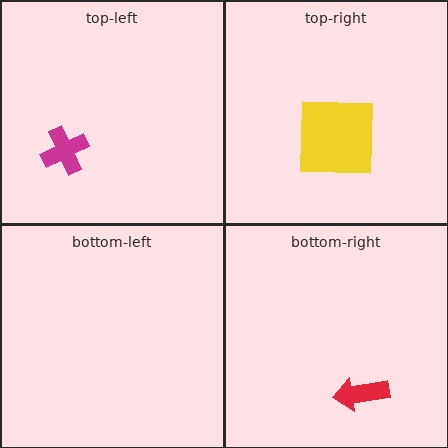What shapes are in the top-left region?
The magenta cross.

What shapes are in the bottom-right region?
The red arrow.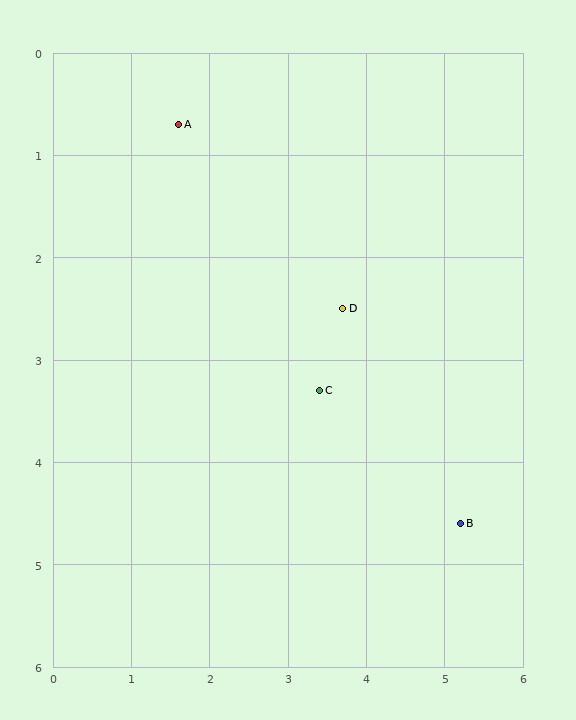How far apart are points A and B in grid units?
Points A and B are about 5.3 grid units apart.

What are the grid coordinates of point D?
Point D is at approximately (3.7, 2.5).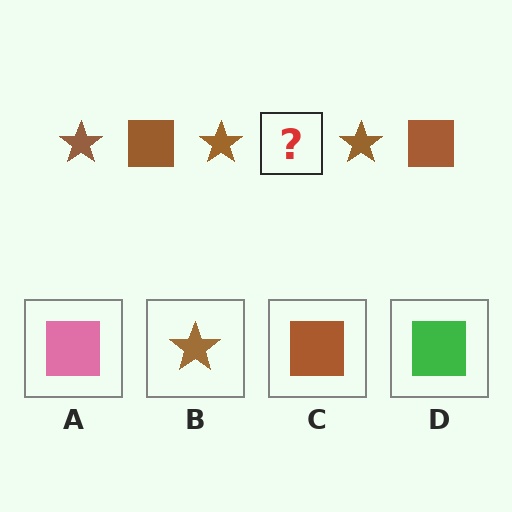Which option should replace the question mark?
Option C.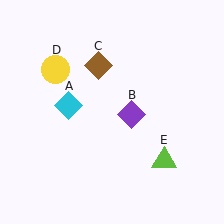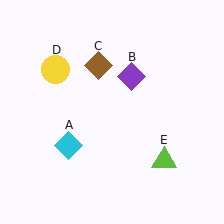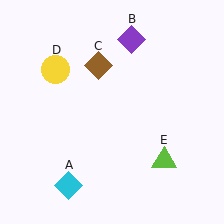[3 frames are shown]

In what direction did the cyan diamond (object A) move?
The cyan diamond (object A) moved down.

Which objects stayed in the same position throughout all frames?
Brown diamond (object C) and yellow circle (object D) and lime triangle (object E) remained stationary.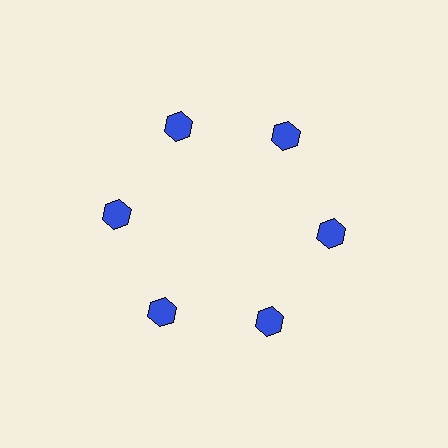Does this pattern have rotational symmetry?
Yes, this pattern has 6-fold rotational symmetry. It looks the same after rotating 60 degrees around the center.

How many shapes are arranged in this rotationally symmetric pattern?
There are 6 shapes, arranged in 6 groups of 1.